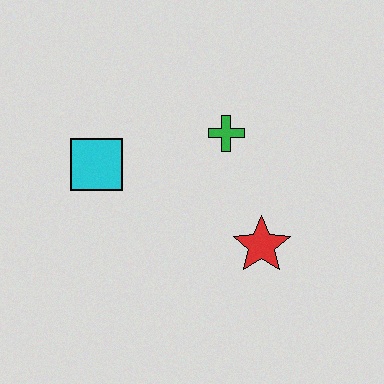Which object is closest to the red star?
The green cross is closest to the red star.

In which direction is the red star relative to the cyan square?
The red star is to the right of the cyan square.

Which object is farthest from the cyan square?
The red star is farthest from the cyan square.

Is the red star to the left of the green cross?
No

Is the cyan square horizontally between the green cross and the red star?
No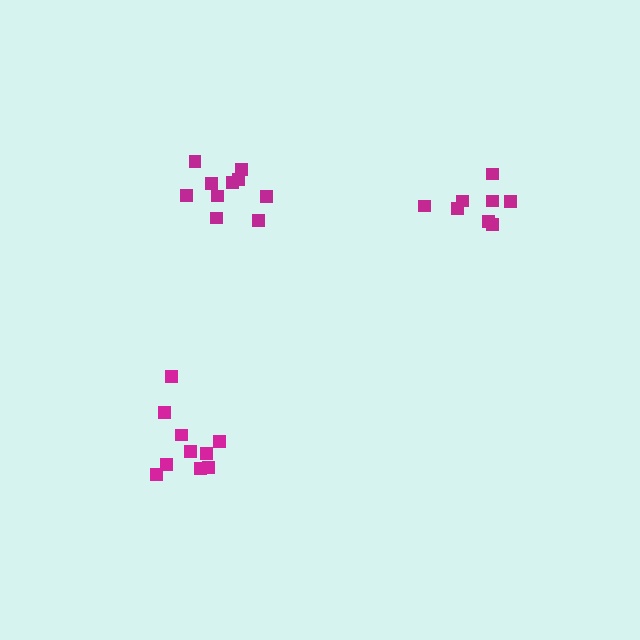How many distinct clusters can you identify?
There are 3 distinct clusters.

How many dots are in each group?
Group 1: 8 dots, Group 2: 10 dots, Group 3: 10 dots (28 total).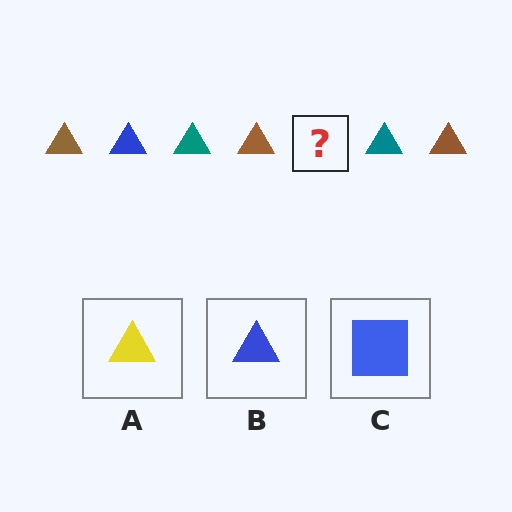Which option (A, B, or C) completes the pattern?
B.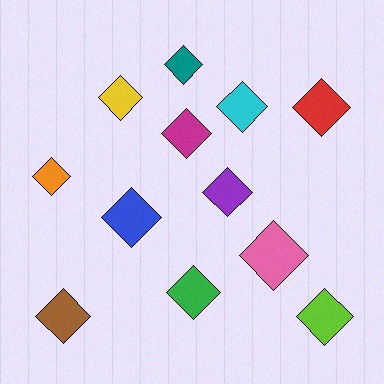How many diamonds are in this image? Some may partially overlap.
There are 12 diamonds.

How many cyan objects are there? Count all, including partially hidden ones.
There is 1 cyan object.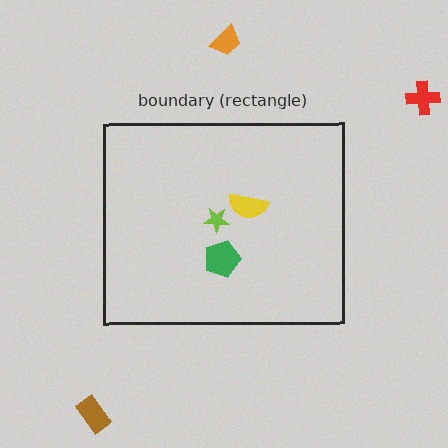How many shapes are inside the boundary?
3 inside, 3 outside.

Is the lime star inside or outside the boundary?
Inside.